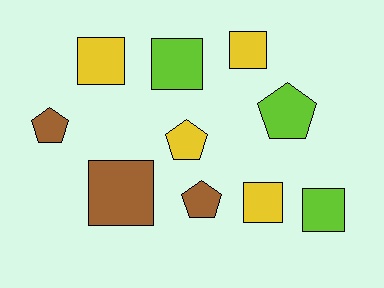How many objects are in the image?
There are 10 objects.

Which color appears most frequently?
Yellow, with 4 objects.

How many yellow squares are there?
There are 3 yellow squares.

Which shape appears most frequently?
Square, with 6 objects.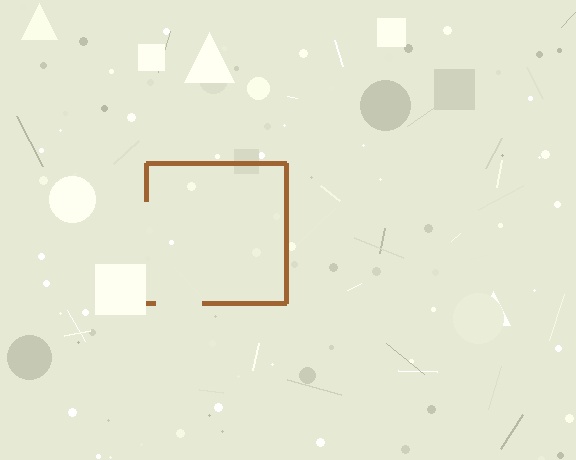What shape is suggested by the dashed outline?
The dashed outline suggests a square.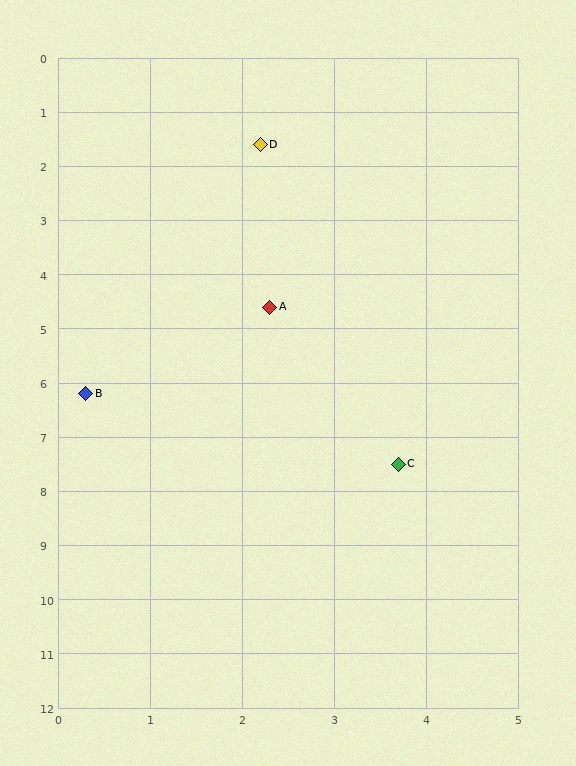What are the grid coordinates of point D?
Point D is at approximately (2.2, 1.6).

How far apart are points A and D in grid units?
Points A and D are about 3.0 grid units apart.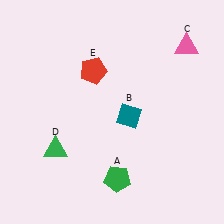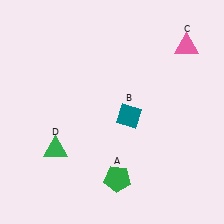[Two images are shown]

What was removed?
The red pentagon (E) was removed in Image 2.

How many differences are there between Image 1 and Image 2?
There is 1 difference between the two images.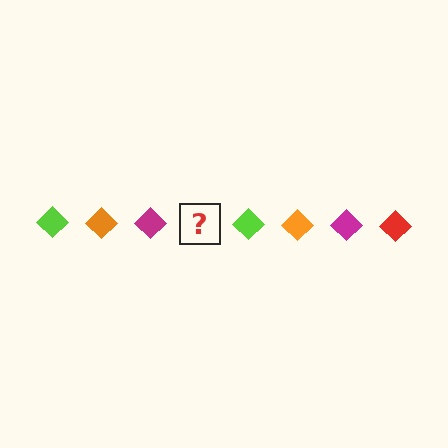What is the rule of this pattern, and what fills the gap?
The rule is that the pattern cycles through lime, orange, magenta, red diamonds. The gap should be filled with a red diamond.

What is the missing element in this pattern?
The missing element is a red diamond.